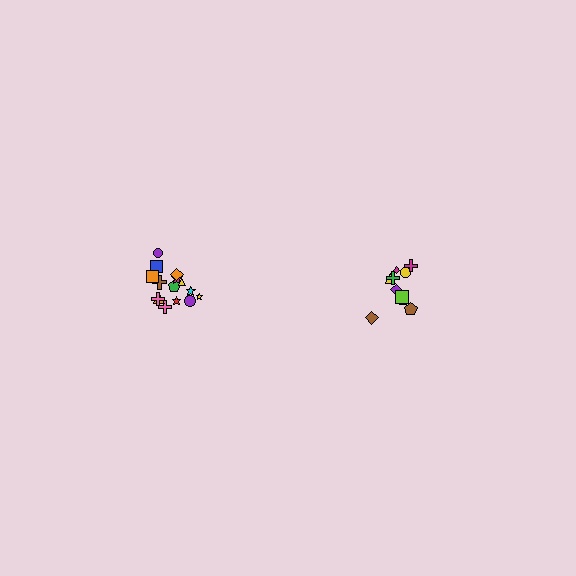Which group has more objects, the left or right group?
The left group.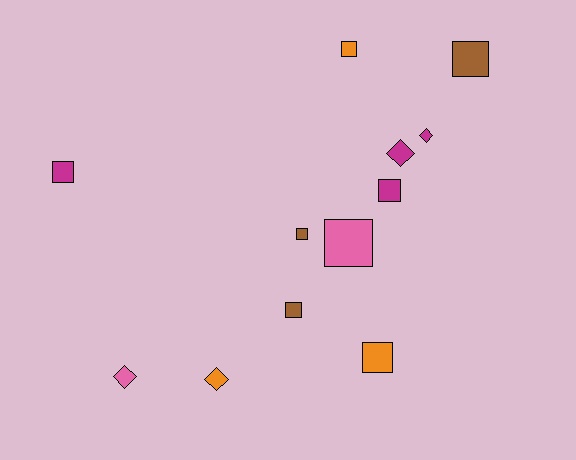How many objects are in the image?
There are 12 objects.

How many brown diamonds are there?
There are no brown diamonds.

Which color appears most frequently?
Magenta, with 4 objects.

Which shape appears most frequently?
Square, with 8 objects.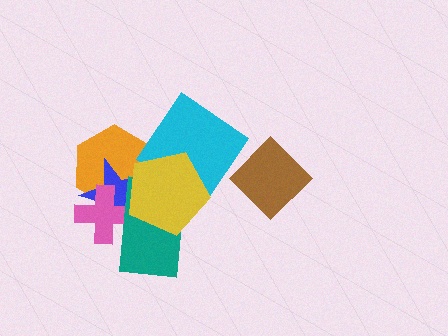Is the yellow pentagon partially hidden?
No, no other shape covers it.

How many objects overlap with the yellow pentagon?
4 objects overlap with the yellow pentagon.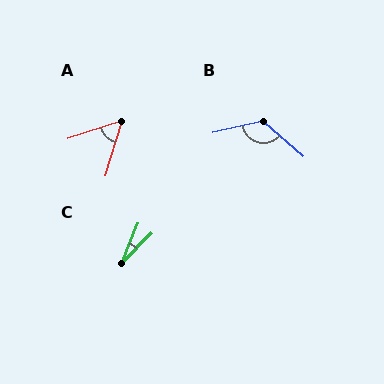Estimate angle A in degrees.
Approximately 55 degrees.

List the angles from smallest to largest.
C (23°), A (55°), B (126°).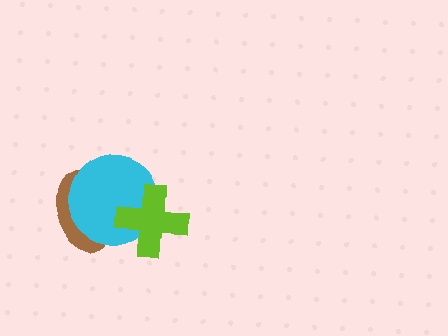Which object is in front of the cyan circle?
The lime cross is in front of the cyan circle.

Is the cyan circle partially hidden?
Yes, it is partially covered by another shape.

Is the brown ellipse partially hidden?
Yes, it is partially covered by another shape.